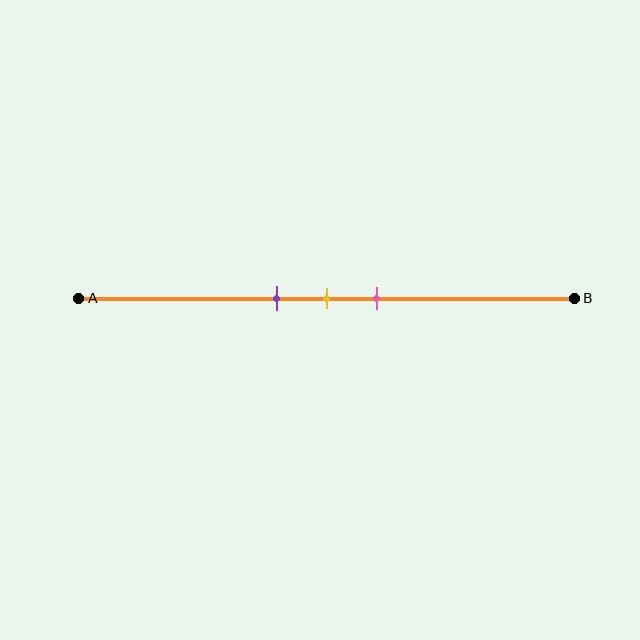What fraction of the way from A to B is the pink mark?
The pink mark is approximately 60% (0.6) of the way from A to B.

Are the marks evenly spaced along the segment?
Yes, the marks are approximately evenly spaced.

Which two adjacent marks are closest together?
The purple and yellow marks are the closest adjacent pair.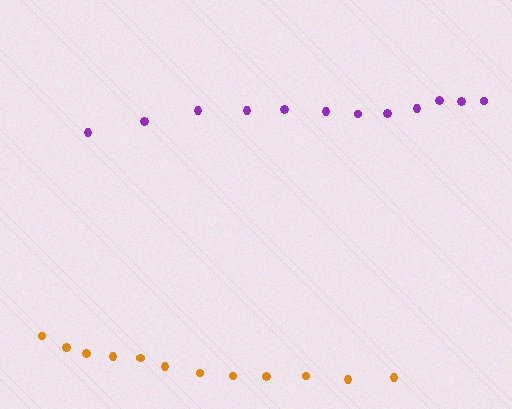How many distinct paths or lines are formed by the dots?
There are 2 distinct paths.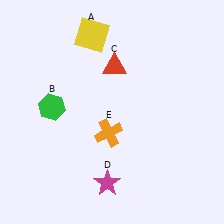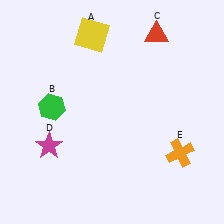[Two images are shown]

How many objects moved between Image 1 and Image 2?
3 objects moved between the two images.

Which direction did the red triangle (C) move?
The red triangle (C) moved right.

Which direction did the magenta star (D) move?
The magenta star (D) moved left.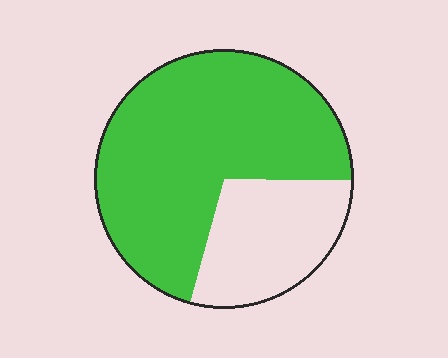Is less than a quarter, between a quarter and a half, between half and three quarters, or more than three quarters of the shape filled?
Between half and three quarters.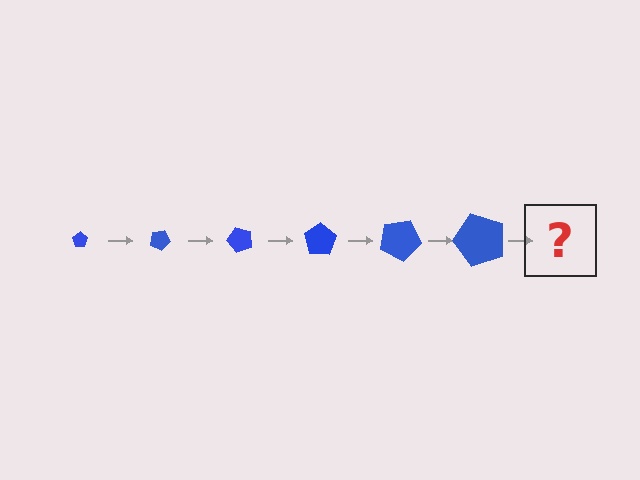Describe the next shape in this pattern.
It should be a pentagon, larger than the previous one and rotated 150 degrees from the start.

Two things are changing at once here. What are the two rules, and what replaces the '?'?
The two rules are that the pentagon grows larger each step and it rotates 25 degrees each step. The '?' should be a pentagon, larger than the previous one and rotated 150 degrees from the start.